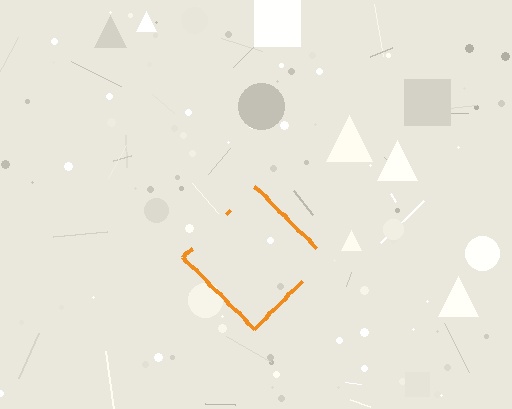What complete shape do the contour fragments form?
The contour fragments form a diamond.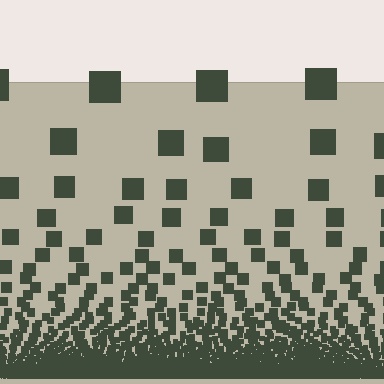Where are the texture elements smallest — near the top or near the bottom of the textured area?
Near the bottom.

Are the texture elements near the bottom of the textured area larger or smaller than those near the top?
Smaller. The gradient is inverted — elements near the bottom are smaller and denser.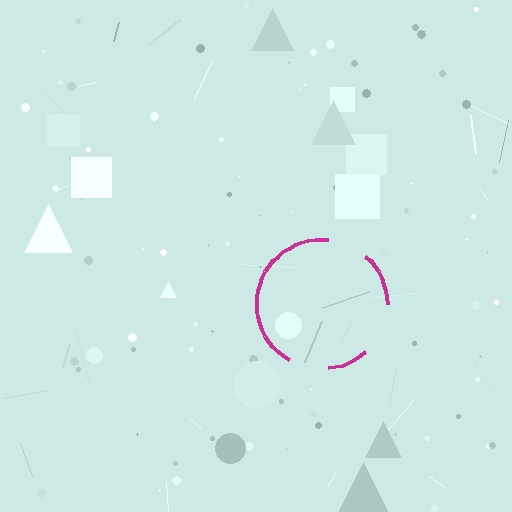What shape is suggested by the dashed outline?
The dashed outline suggests a circle.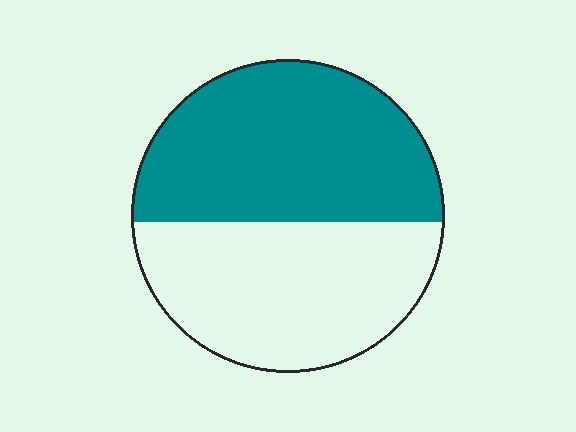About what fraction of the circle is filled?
About one half (1/2).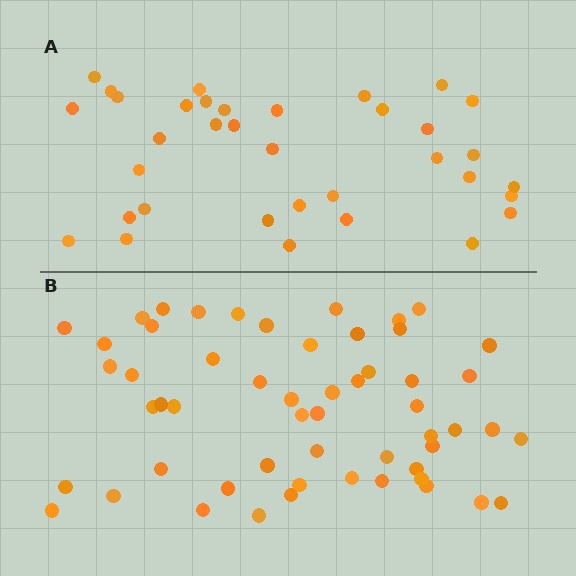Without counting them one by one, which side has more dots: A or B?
Region B (the bottom region) has more dots.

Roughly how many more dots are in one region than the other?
Region B has approximately 20 more dots than region A.